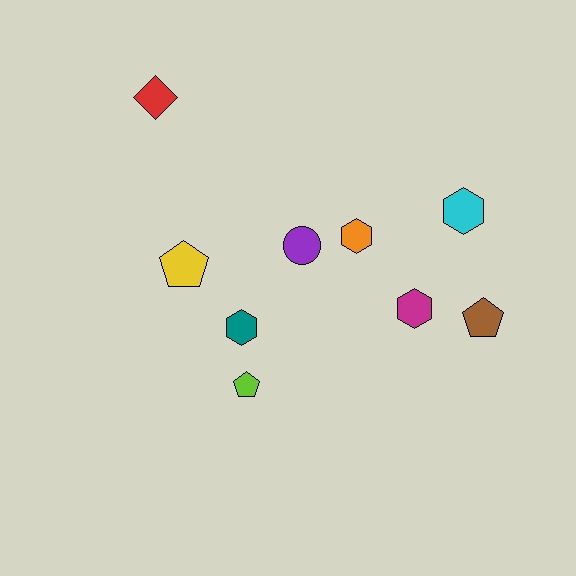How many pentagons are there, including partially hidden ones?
There are 3 pentagons.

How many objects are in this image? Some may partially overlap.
There are 9 objects.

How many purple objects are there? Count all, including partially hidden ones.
There is 1 purple object.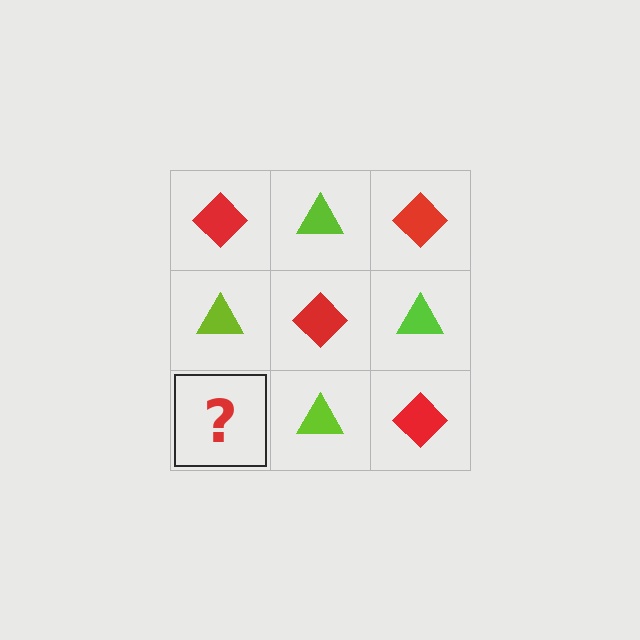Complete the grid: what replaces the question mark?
The question mark should be replaced with a red diamond.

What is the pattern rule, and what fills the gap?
The rule is that it alternates red diamond and lime triangle in a checkerboard pattern. The gap should be filled with a red diamond.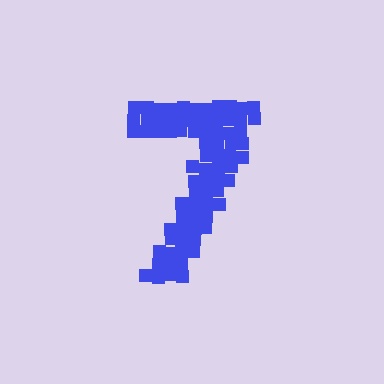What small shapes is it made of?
It is made of small squares.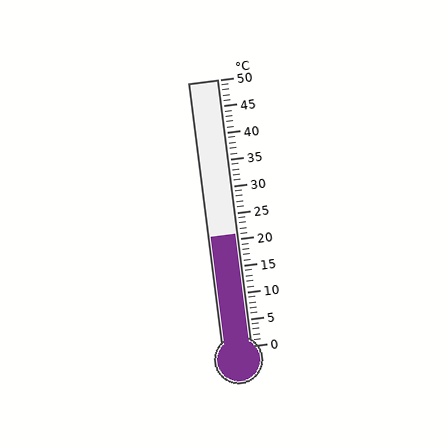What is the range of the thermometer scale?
The thermometer scale ranges from 0°C to 50°C.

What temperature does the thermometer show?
The thermometer shows approximately 21°C.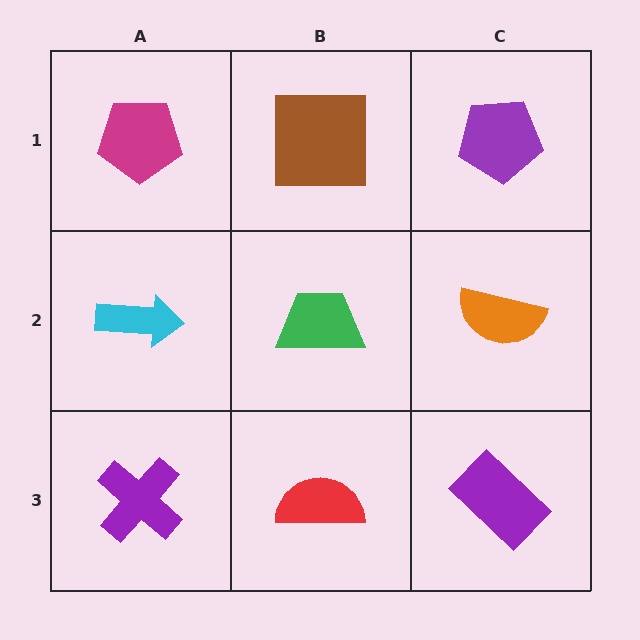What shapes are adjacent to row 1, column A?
A cyan arrow (row 2, column A), a brown square (row 1, column B).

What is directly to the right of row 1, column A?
A brown square.